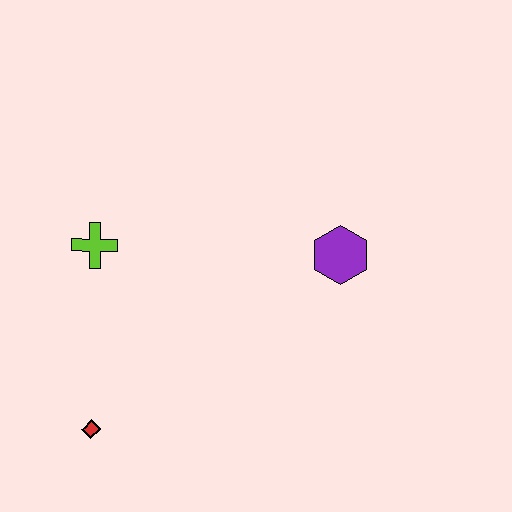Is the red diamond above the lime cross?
No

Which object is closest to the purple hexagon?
The lime cross is closest to the purple hexagon.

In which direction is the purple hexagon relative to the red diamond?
The purple hexagon is to the right of the red diamond.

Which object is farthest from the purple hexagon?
The red diamond is farthest from the purple hexagon.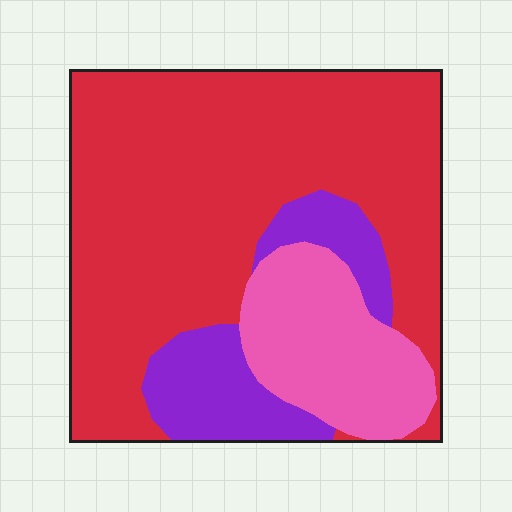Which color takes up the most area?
Red, at roughly 65%.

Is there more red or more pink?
Red.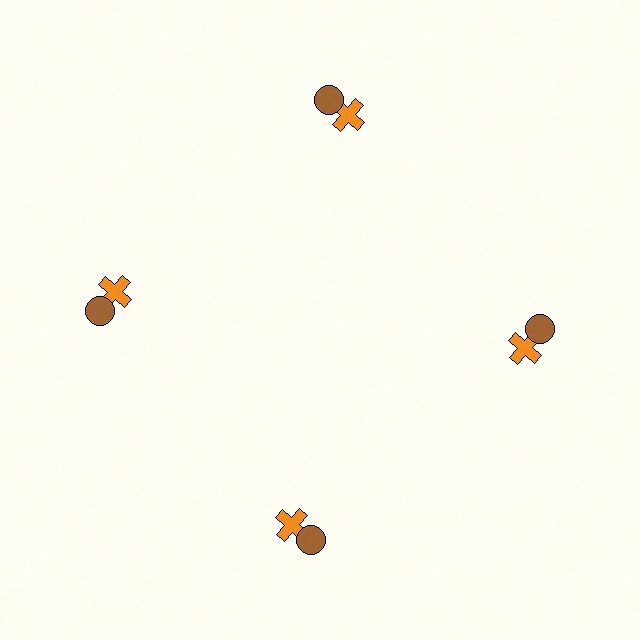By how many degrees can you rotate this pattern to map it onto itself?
The pattern maps onto itself every 90 degrees of rotation.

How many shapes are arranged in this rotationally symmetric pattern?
There are 8 shapes, arranged in 4 groups of 2.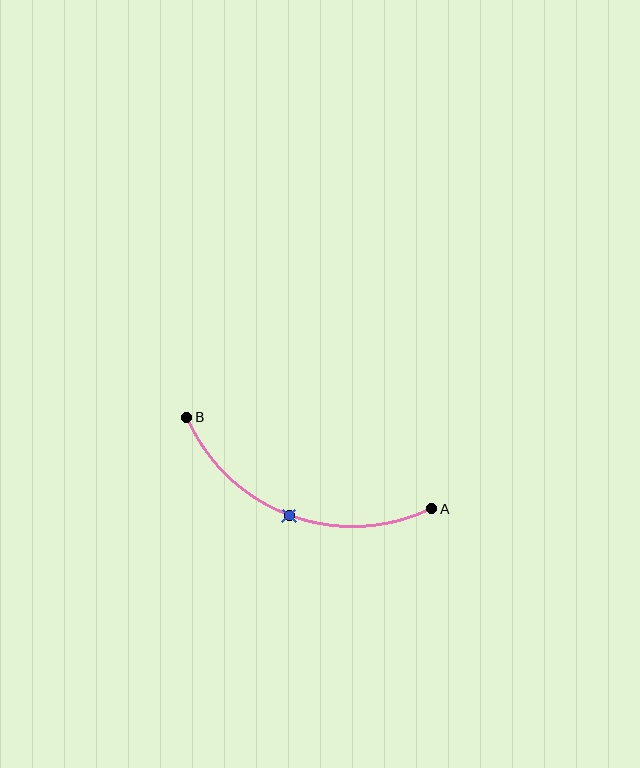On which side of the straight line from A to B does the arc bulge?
The arc bulges below the straight line connecting A and B.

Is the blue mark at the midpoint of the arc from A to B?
Yes. The blue mark lies on the arc at equal arc-length from both A and B — it is the arc midpoint.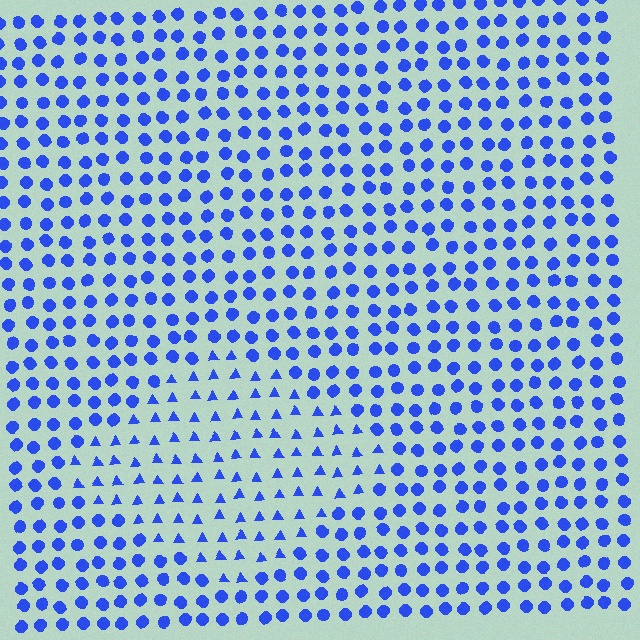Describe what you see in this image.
The image is filled with small blue elements arranged in a uniform grid. A diamond-shaped region contains triangles, while the surrounding area contains circles. The boundary is defined purely by the change in element shape.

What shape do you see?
I see a diamond.